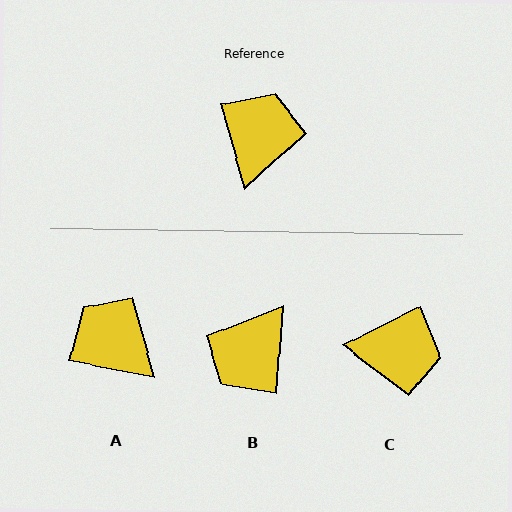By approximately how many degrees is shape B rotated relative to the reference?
Approximately 159 degrees counter-clockwise.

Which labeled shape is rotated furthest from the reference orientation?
B, about 159 degrees away.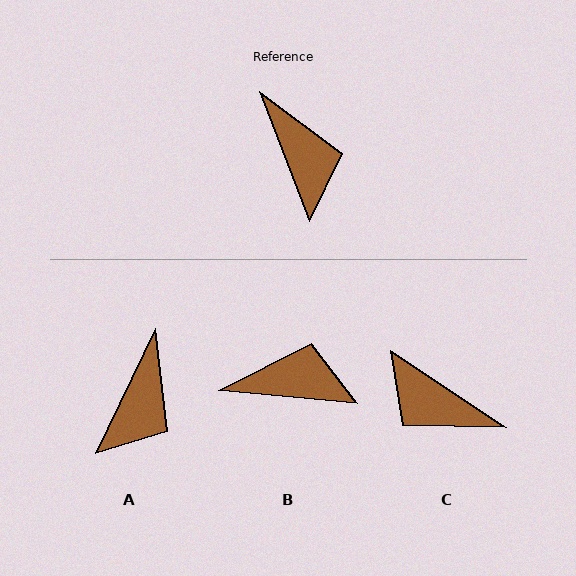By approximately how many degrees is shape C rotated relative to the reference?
Approximately 145 degrees clockwise.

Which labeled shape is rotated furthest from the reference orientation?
C, about 145 degrees away.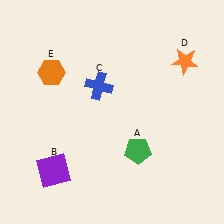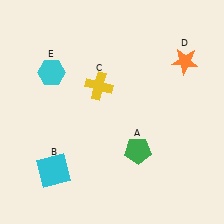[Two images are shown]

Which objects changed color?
B changed from purple to cyan. C changed from blue to yellow. E changed from orange to cyan.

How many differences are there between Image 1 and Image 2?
There are 3 differences between the two images.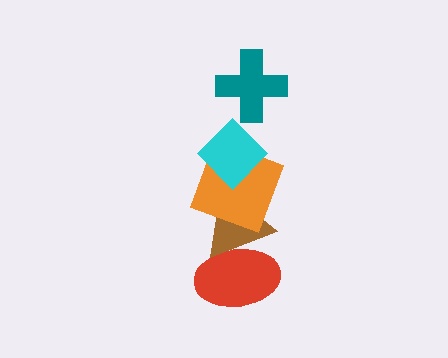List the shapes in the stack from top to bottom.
From top to bottom: the teal cross, the cyan diamond, the orange square, the brown triangle, the red ellipse.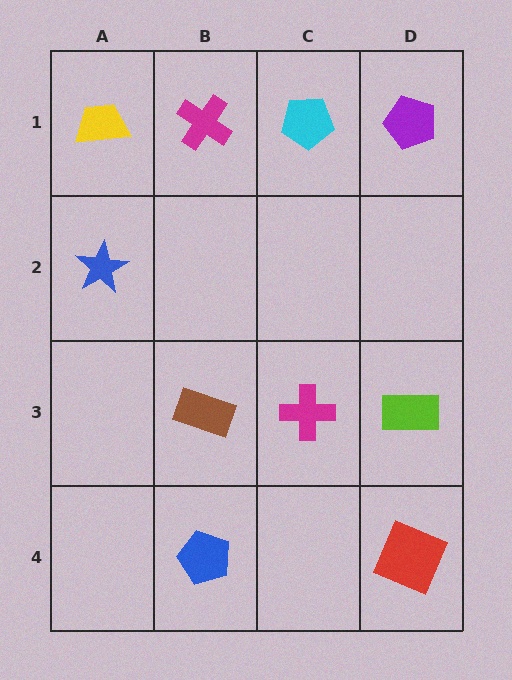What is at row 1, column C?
A cyan pentagon.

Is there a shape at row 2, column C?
No, that cell is empty.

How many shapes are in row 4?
2 shapes.